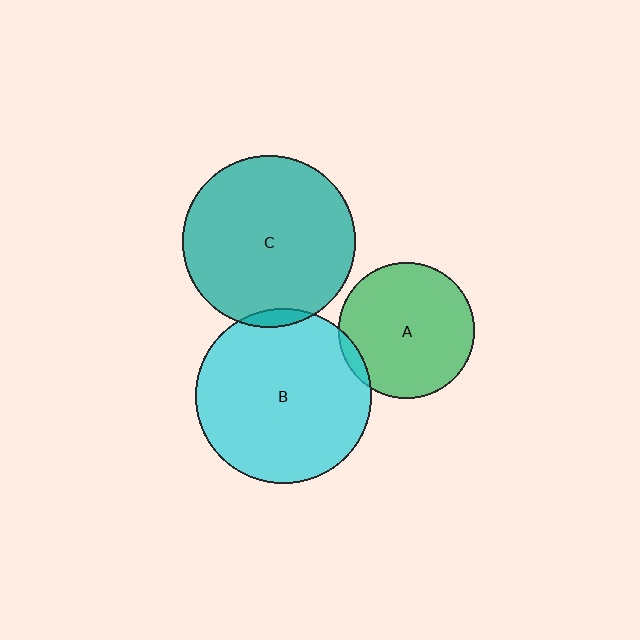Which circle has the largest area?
Circle B (cyan).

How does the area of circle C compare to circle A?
Approximately 1.6 times.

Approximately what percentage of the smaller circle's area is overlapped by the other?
Approximately 5%.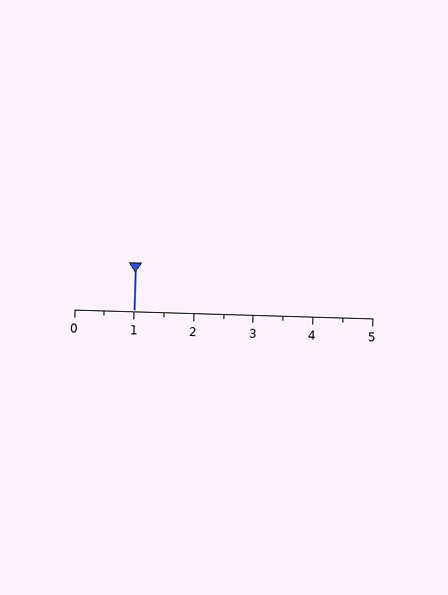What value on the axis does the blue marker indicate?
The marker indicates approximately 1.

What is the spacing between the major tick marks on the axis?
The major ticks are spaced 1 apart.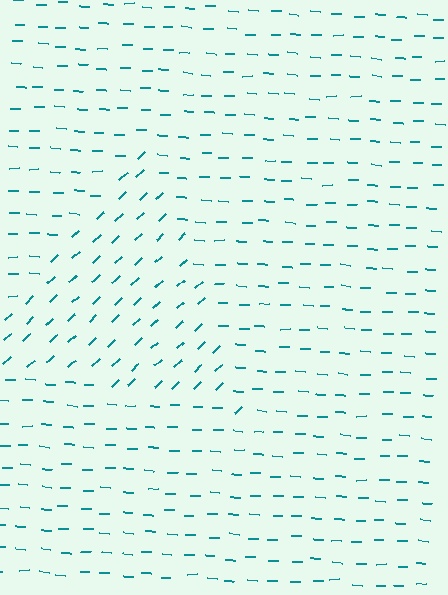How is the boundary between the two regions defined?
The boundary is defined purely by a change in line orientation (approximately 45 degrees difference). All lines are the same color and thickness.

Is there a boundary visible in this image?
Yes, there is a texture boundary formed by a change in line orientation.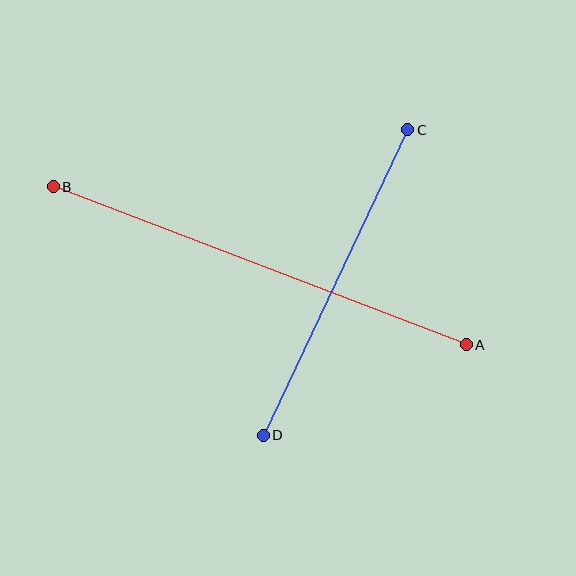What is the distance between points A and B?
The distance is approximately 442 pixels.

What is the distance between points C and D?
The distance is approximately 338 pixels.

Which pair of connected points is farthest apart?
Points A and B are farthest apart.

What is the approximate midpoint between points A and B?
The midpoint is at approximately (260, 266) pixels.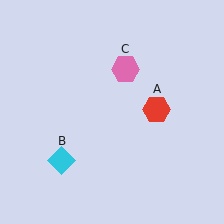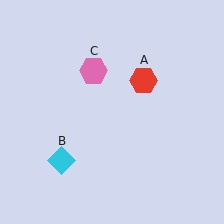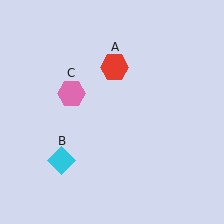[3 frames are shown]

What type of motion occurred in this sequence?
The red hexagon (object A), pink hexagon (object C) rotated counterclockwise around the center of the scene.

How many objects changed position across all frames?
2 objects changed position: red hexagon (object A), pink hexagon (object C).